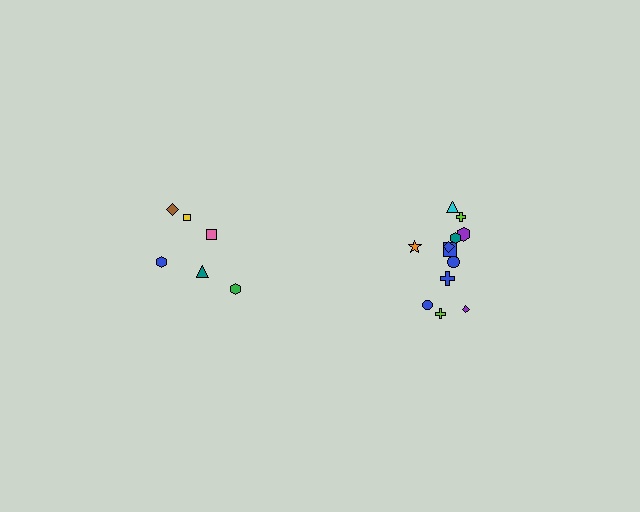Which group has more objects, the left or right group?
The right group.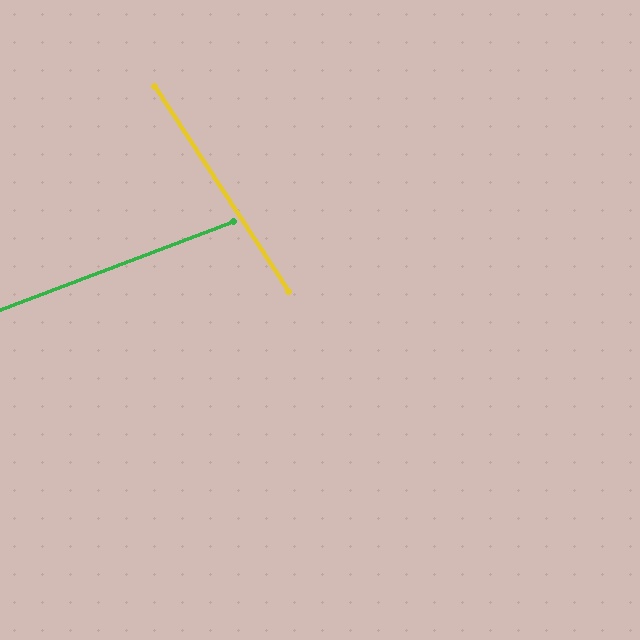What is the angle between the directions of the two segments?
Approximately 78 degrees.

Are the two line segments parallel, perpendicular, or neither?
Neither parallel nor perpendicular — they differ by about 78°.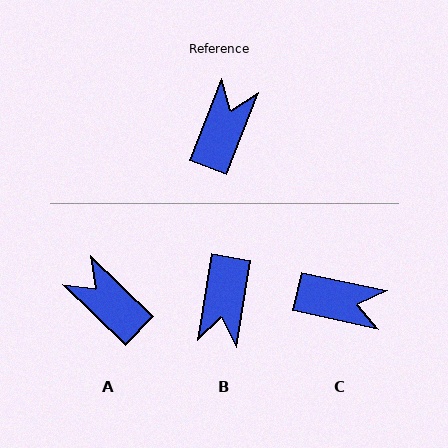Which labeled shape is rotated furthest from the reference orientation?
B, about 168 degrees away.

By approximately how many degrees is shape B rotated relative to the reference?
Approximately 168 degrees clockwise.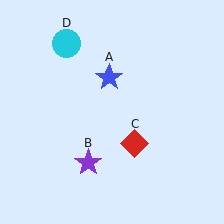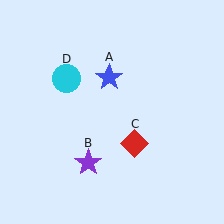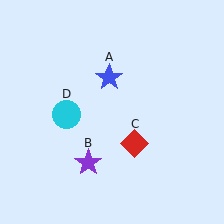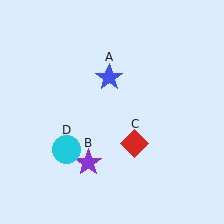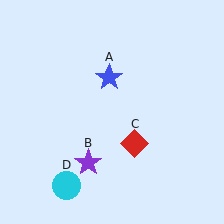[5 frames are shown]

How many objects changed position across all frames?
1 object changed position: cyan circle (object D).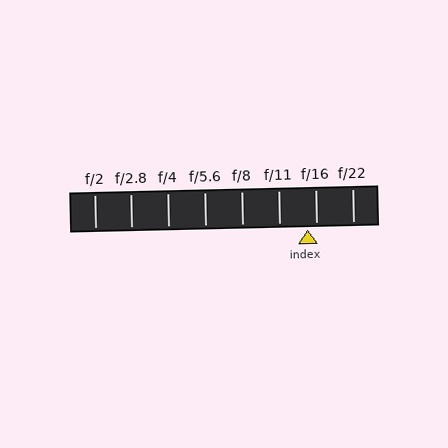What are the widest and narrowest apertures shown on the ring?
The widest aperture shown is f/2 and the narrowest is f/22.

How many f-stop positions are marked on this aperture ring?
There are 8 f-stop positions marked.